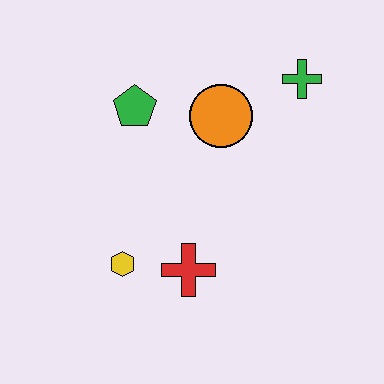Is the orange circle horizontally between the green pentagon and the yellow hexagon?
No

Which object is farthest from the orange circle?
The yellow hexagon is farthest from the orange circle.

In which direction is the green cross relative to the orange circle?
The green cross is to the right of the orange circle.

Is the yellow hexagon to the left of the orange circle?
Yes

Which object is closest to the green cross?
The orange circle is closest to the green cross.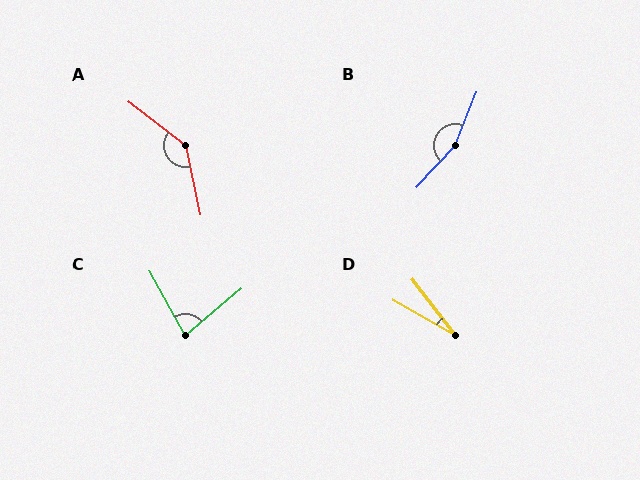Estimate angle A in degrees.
Approximately 140 degrees.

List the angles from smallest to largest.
D (23°), C (79°), A (140°), B (159°).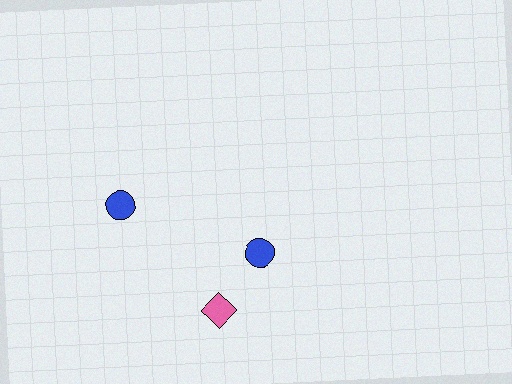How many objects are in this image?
There are 3 objects.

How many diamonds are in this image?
There is 1 diamond.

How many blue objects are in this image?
There are 2 blue objects.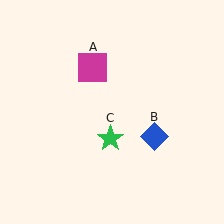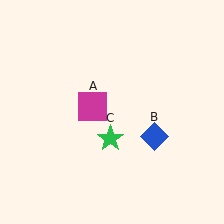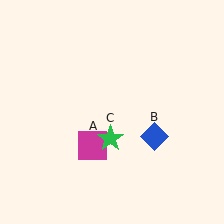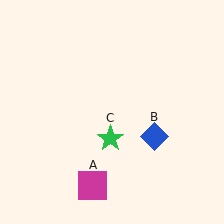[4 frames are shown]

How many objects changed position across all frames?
1 object changed position: magenta square (object A).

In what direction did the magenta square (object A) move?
The magenta square (object A) moved down.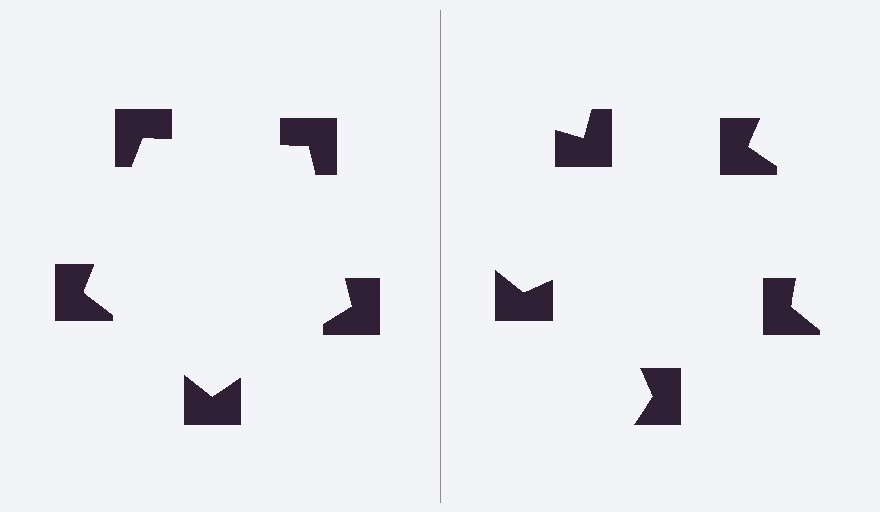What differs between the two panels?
The notched squares are positioned identically on both sides; only the wedge orientations differ. On the left they align to a pentagon; on the right they are misaligned.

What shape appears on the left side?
An illusory pentagon.